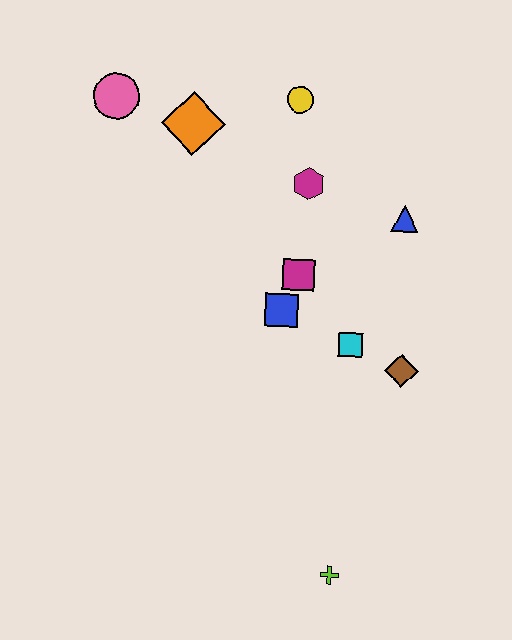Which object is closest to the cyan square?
The brown diamond is closest to the cyan square.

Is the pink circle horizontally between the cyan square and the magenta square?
No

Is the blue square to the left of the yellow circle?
Yes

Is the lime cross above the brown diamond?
No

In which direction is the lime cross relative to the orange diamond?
The lime cross is below the orange diamond.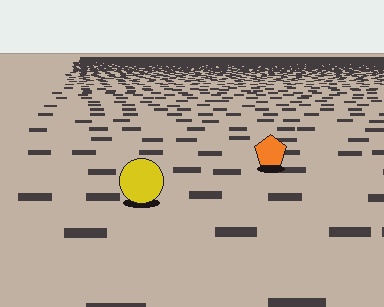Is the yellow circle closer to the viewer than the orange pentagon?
Yes. The yellow circle is closer — you can tell from the texture gradient: the ground texture is coarser near it.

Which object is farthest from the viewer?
The orange pentagon is farthest from the viewer. It appears smaller and the ground texture around it is denser.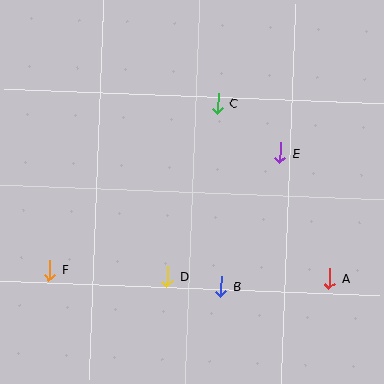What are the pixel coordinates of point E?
Point E is at (280, 153).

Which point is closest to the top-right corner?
Point E is closest to the top-right corner.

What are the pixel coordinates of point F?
Point F is at (50, 270).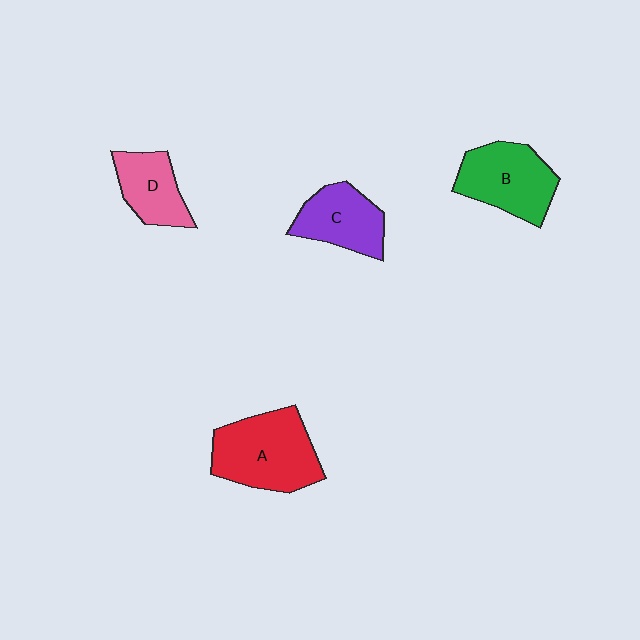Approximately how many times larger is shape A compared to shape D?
Approximately 1.7 times.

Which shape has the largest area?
Shape A (red).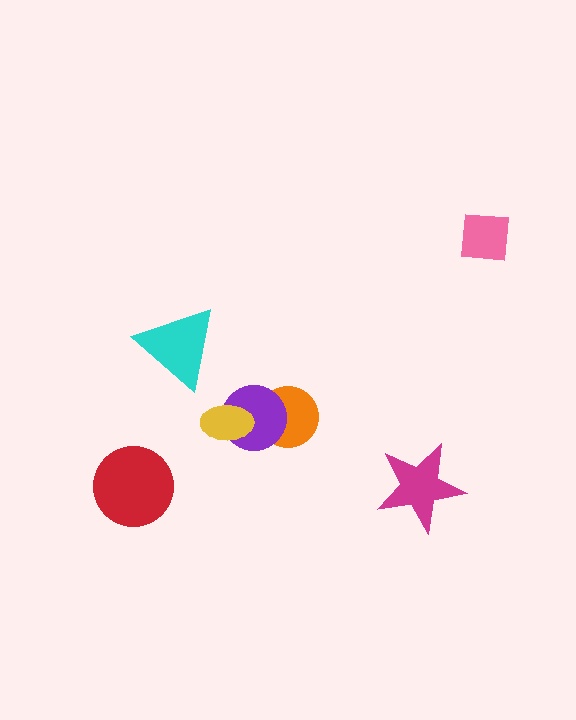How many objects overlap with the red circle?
0 objects overlap with the red circle.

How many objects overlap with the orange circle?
1 object overlaps with the orange circle.